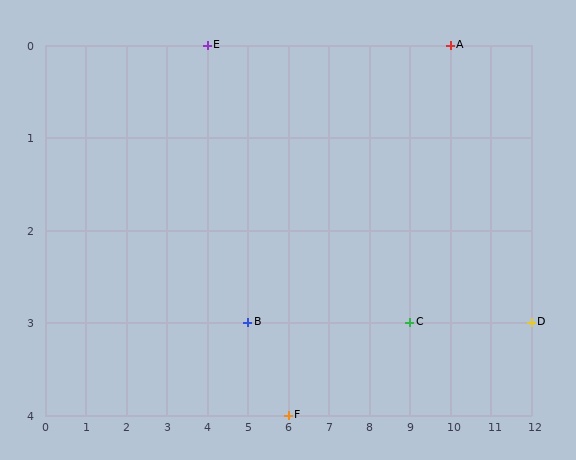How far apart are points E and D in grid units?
Points E and D are 8 columns and 3 rows apart (about 8.5 grid units diagonally).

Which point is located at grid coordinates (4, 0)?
Point E is at (4, 0).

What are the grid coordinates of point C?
Point C is at grid coordinates (9, 3).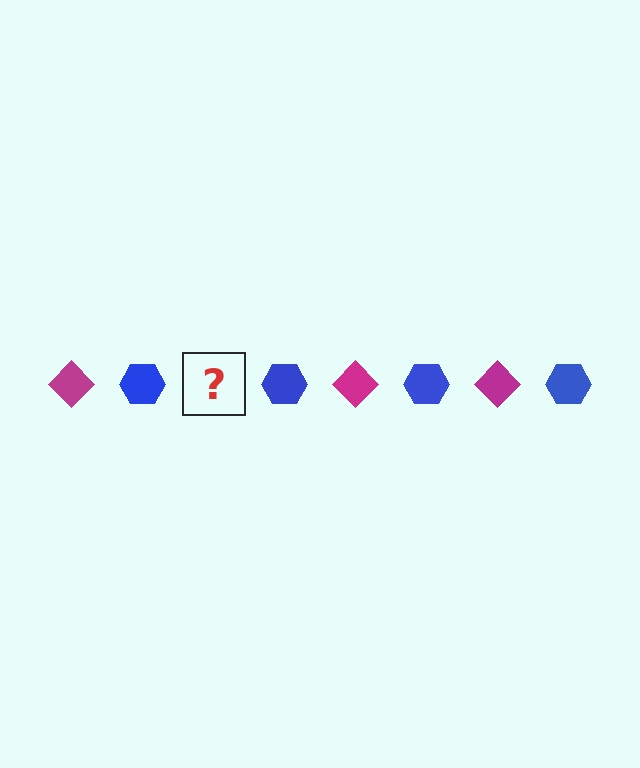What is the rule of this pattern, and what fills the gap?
The rule is that the pattern alternates between magenta diamond and blue hexagon. The gap should be filled with a magenta diamond.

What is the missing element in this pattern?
The missing element is a magenta diamond.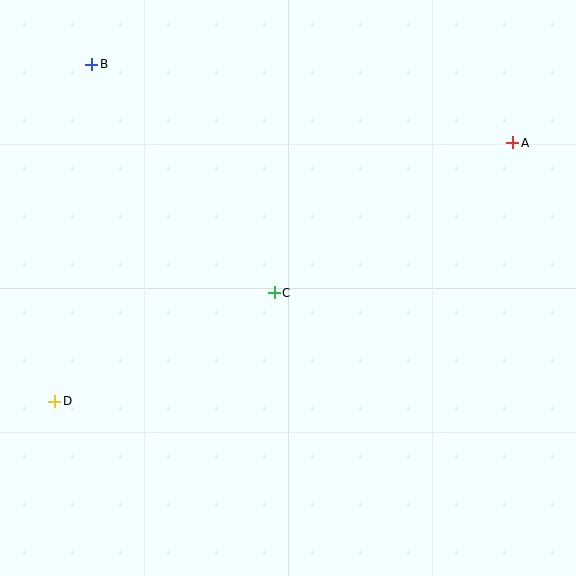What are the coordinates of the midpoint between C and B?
The midpoint between C and B is at (183, 178).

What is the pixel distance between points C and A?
The distance between C and A is 282 pixels.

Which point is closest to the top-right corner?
Point A is closest to the top-right corner.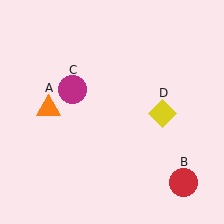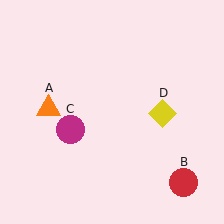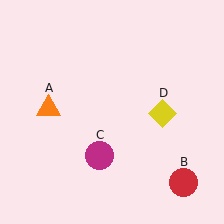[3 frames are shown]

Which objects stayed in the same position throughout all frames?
Orange triangle (object A) and red circle (object B) and yellow diamond (object D) remained stationary.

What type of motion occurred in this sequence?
The magenta circle (object C) rotated counterclockwise around the center of the scene.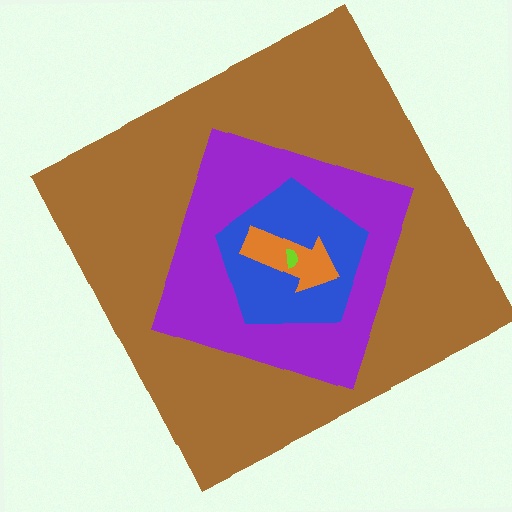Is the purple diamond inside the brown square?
Yes.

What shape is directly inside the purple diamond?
The blue pentagon.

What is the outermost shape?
The brown square.